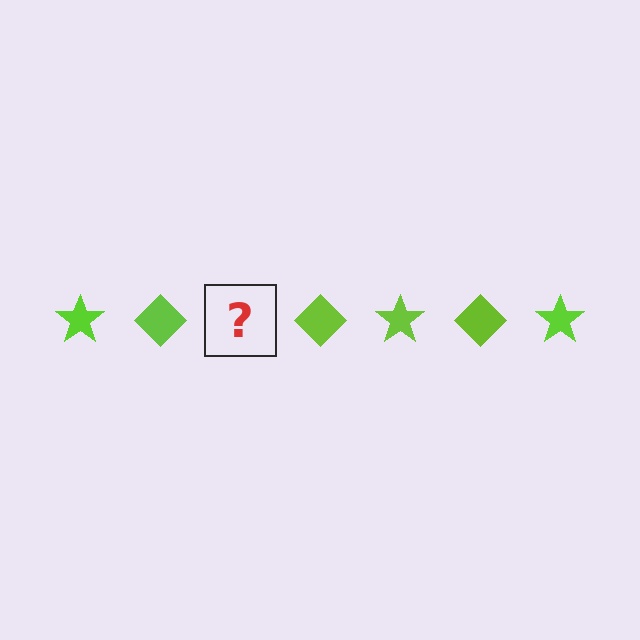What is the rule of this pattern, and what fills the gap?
The rule is that the pattern cycles through star, diamond shapes in lime. The gap should be filled with a lime star.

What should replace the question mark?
The question mark should be replaced with a lime star.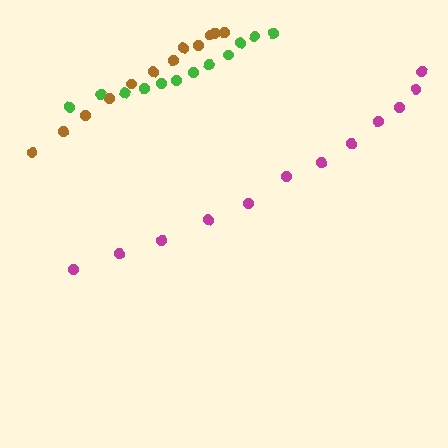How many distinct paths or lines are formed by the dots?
There are 3 distinct paths.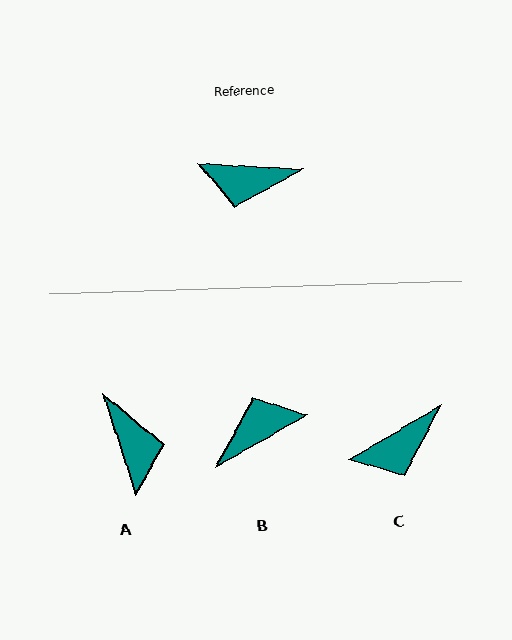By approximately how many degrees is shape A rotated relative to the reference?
Approximately 112 degrees counter-clockwise.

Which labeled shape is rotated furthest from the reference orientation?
B, about 147 degrees away.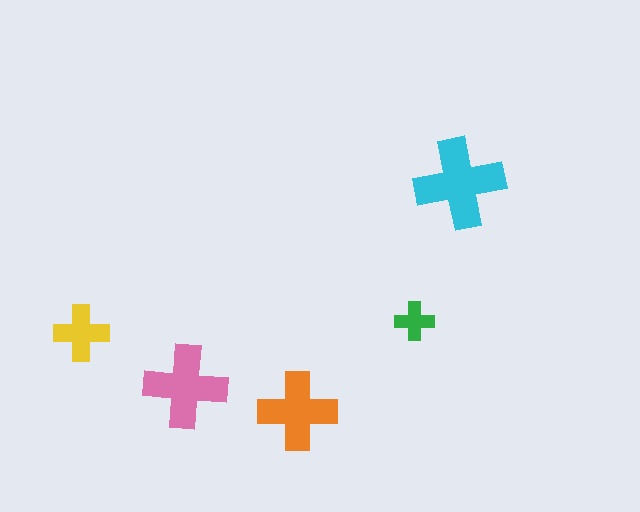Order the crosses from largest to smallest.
the cyan one, the pink one, the orange one, the yellow one, the green one.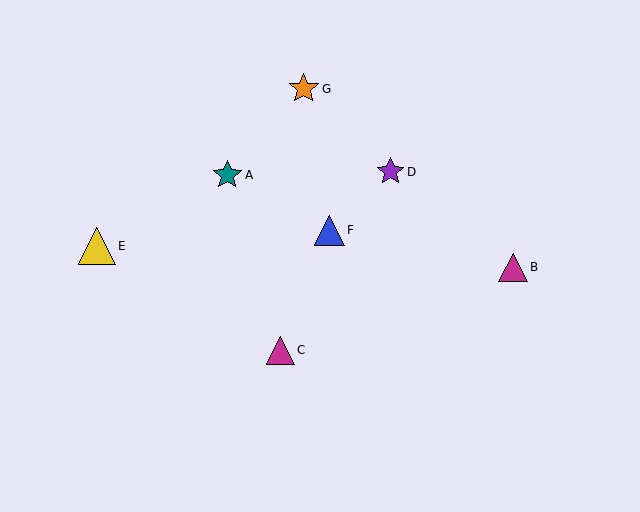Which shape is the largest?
The yellow triangle (labeled E) is the largest.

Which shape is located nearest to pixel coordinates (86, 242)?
The yellow triangle (labeled E) at (97, 246) is nearest to that location.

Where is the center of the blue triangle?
The center of the blue triangle is at (329, 230).